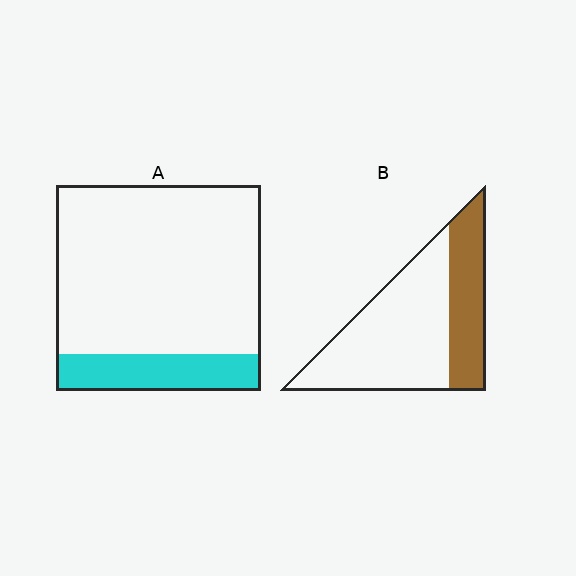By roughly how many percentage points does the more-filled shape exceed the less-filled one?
By roughly 15 percentage points (B over A).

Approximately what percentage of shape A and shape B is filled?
A is approximately 20% and B is approximately 35%.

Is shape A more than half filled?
No.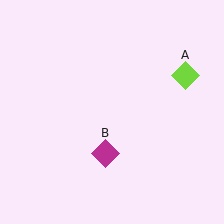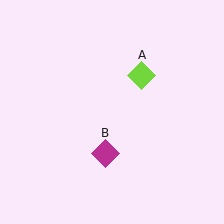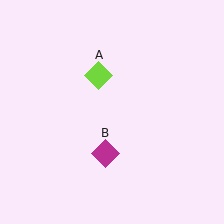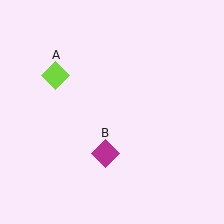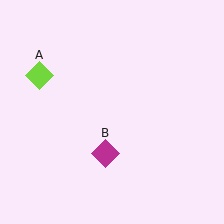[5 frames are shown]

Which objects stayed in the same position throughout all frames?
Magenta diamond (object B) remained stationary.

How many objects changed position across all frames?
1 object changed position: lime diamond (object A).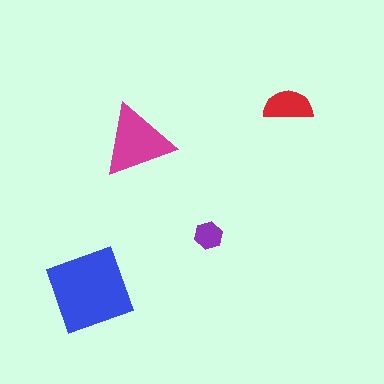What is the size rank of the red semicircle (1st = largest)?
3rd.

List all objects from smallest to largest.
The purple hexagon, the red semicircle, the magenta triangle, the blue diamond.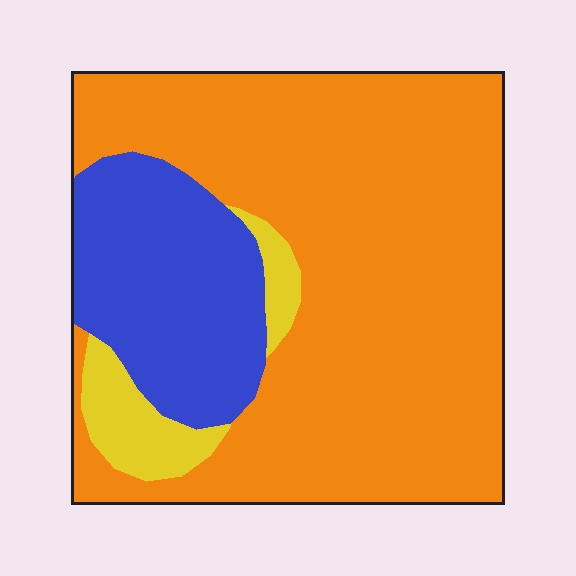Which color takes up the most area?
Orange, at roughly 70%.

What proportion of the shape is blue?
Blue covers 22% of the shape.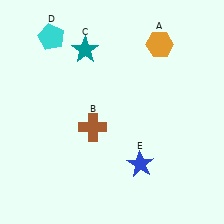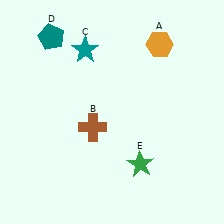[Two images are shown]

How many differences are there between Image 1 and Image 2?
There are 2 differences between the two images.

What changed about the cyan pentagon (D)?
In Image 1, D is cyan. In Image 2, it changed to teal.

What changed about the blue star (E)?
In Image 1, E is blue. In Image 2, it changed to green.